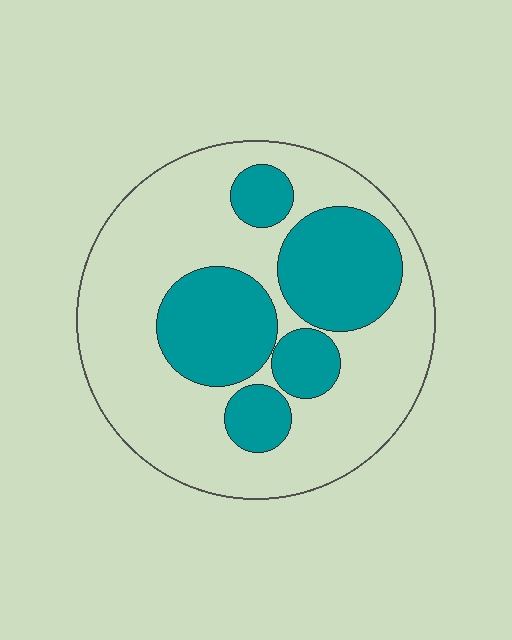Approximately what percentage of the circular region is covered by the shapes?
Approximately 35%.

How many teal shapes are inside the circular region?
5.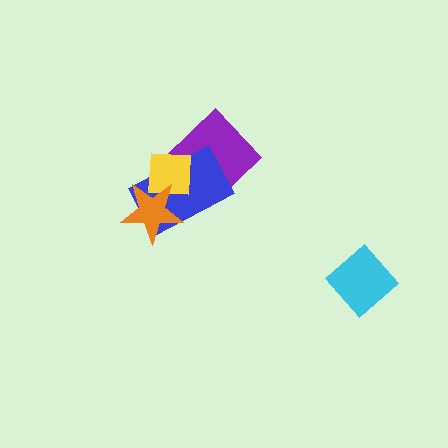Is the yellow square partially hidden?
Yes, it is partially covered by another shape.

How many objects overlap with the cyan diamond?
0 objects overlap with the cyan diamond.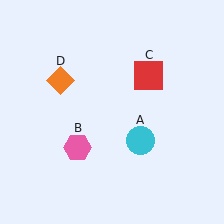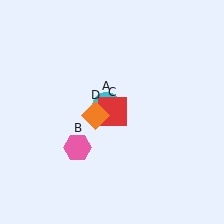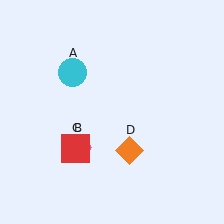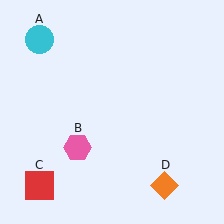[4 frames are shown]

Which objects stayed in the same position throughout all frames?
Pink hexagon (object B) remained stationary.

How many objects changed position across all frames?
3 objects changed position: cyan circle (object A), red square (object C), orange diamond (object D).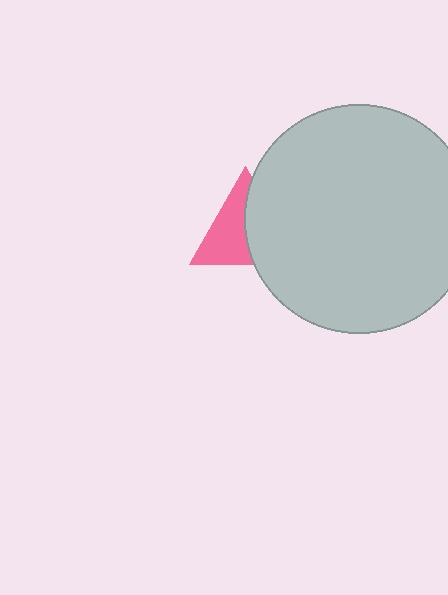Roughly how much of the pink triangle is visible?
About half of it is visible (roughly 52%).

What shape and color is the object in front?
The object in front is a light gray circle.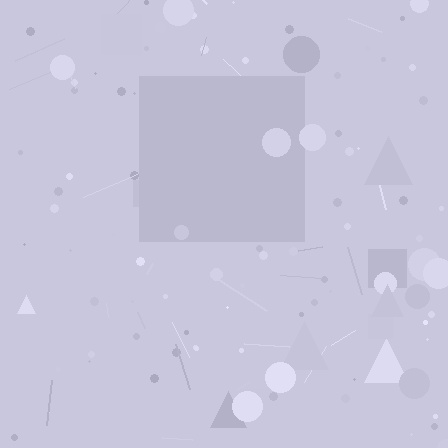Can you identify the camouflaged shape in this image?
The camouflaged shape is a square.